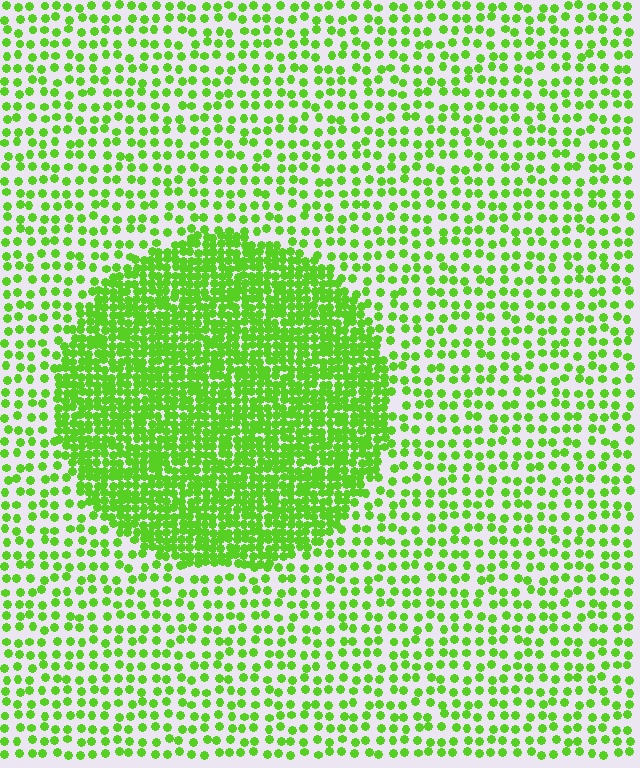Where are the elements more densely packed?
The elements are more densely packed inside the circle boundary.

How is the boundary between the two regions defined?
The boundary is defined by a change in element density (approximately 2.6x ratio). All elements are the same color, size, and shape.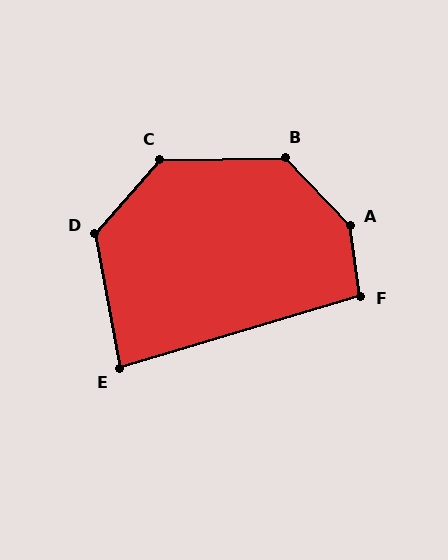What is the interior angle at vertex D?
Approximately 129 degrees (obtuse).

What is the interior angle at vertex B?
Approximately 133 degrees (obtuse).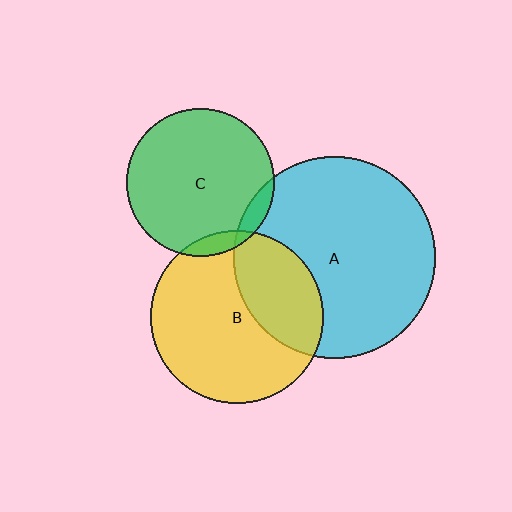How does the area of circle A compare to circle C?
Approximately 1.9 times.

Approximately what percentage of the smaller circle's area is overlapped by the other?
Approximately 30%.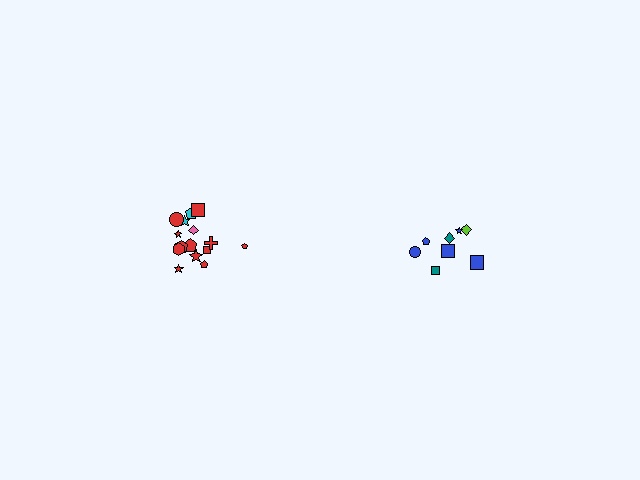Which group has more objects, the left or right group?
The left group.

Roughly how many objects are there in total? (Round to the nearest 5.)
Roughly 25 objects in total.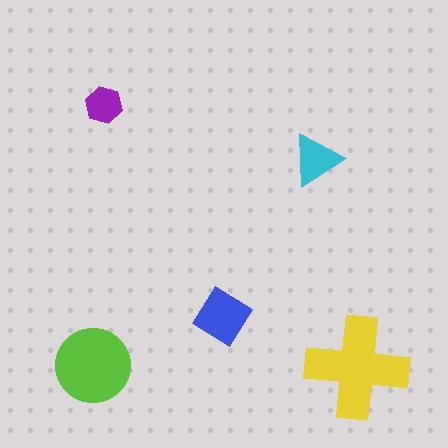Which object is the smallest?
The purple hexagon.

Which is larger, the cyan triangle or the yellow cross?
The yellow cross.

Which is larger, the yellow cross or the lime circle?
The yellow cross.